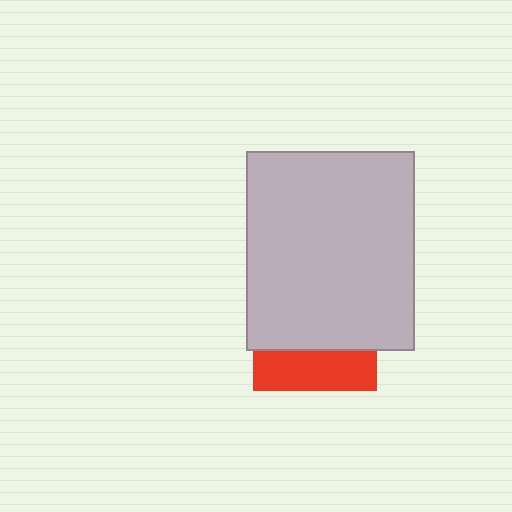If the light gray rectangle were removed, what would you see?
You would see the complete red square.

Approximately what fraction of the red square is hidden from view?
Roughly 68% of the red square is hidden behind the light gray rectangle.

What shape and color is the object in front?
The object in front is a light gray rectangle.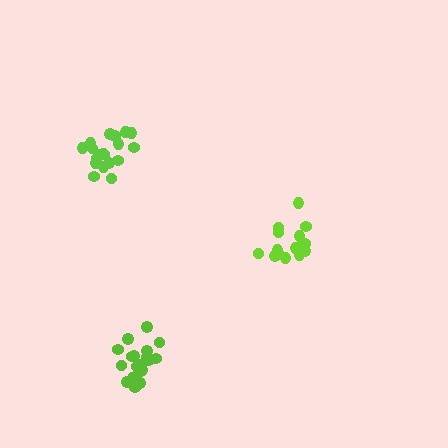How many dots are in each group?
Group 1: 15 dots, Group 2: 19 dots, Group 3: 21 dots (55 total).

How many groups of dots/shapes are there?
There are 3 groups.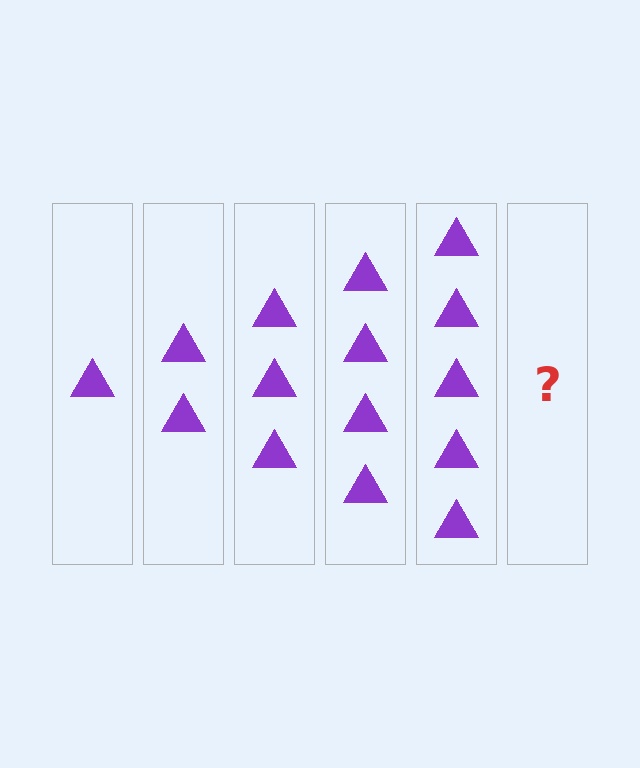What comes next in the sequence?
The next element should be 6 triangles.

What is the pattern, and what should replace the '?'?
The pattern is that each step adds one more triangle. The '?' should be 6 triangles.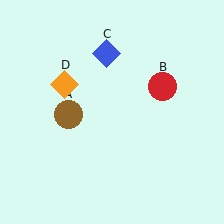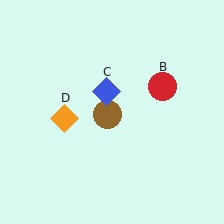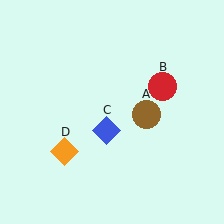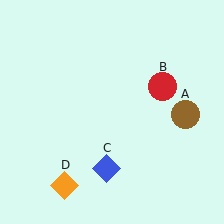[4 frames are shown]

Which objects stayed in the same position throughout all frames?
Red circle (object B) remained stationary.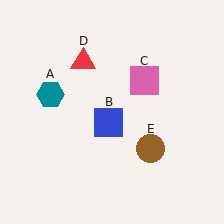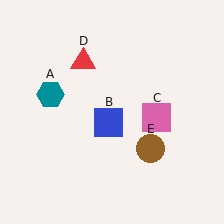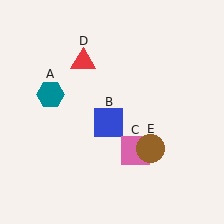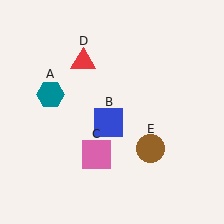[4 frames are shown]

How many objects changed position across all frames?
1 object changed position: pink square (object C).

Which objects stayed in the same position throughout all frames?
Teal hexagon (object A) and blue square (object B) and red triangle (object D) and brown circle (object E) remained stationary.